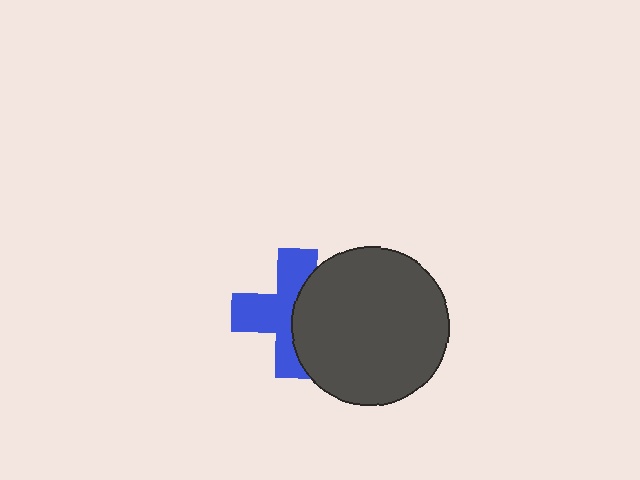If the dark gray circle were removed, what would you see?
You would see the complete blue cross.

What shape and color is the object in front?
The object in front is a dark gray circle.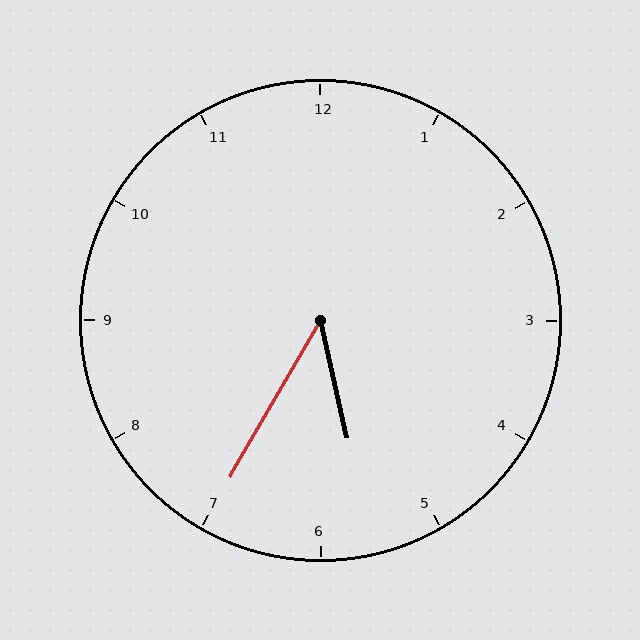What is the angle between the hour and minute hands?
Approximately 42 degrees.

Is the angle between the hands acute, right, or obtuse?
It is acute.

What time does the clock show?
5:35.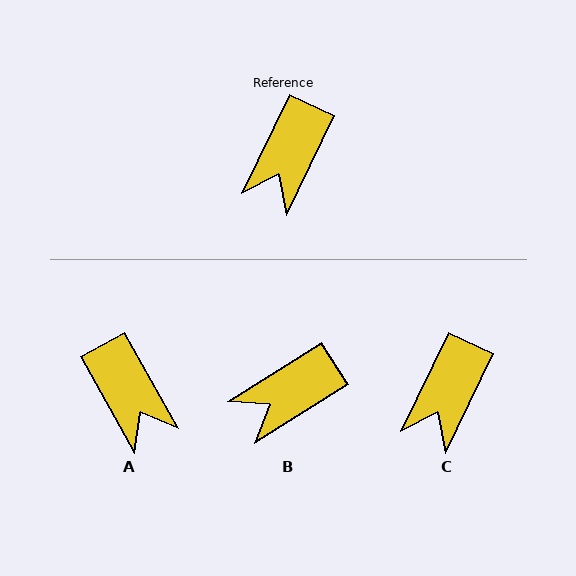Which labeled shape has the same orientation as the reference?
C.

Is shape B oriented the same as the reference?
No, it is off by about 32 degrees.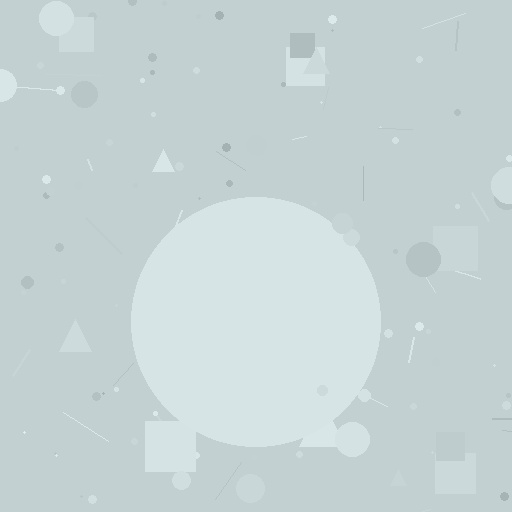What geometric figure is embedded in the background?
A circle is embedded in the background.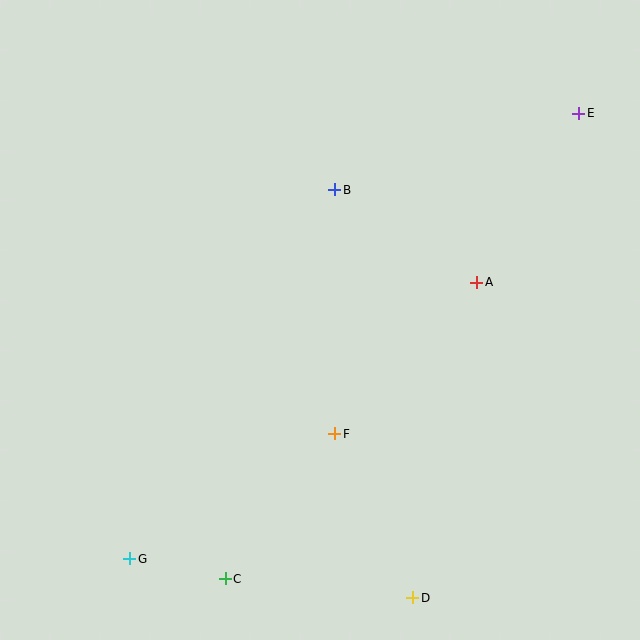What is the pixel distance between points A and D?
The distance between A and D is 322 pixels.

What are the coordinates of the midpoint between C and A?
The midpoint between C and A is at (351, 431).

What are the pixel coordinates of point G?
Point G is at (130, 559).